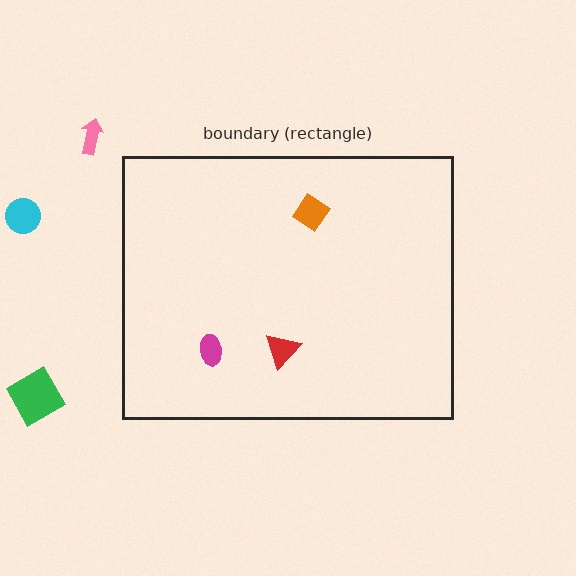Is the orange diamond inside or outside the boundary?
Inside.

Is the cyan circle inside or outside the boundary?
Outside.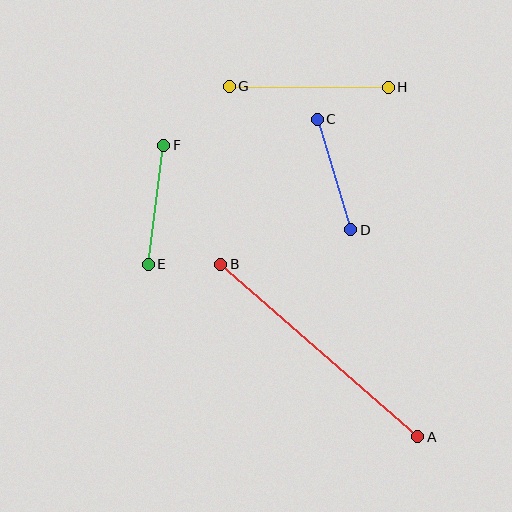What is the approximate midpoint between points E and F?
The midpoint is at approximately (156, 205) pixels.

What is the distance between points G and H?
The distance is approximately 159 pixels.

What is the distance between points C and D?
The distance is approximately 115 pixels.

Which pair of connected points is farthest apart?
Points A and B are farthest apart.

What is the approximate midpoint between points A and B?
The midpoint is at approximately (319, 351) pixels.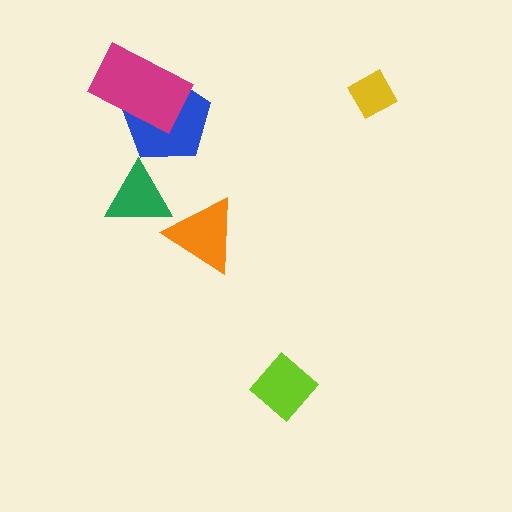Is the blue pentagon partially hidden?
Yes, it is partially covered by another shape.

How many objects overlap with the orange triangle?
1 object overlaps with the orange triangle.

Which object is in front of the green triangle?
The orange triangle is in front of the green triangle.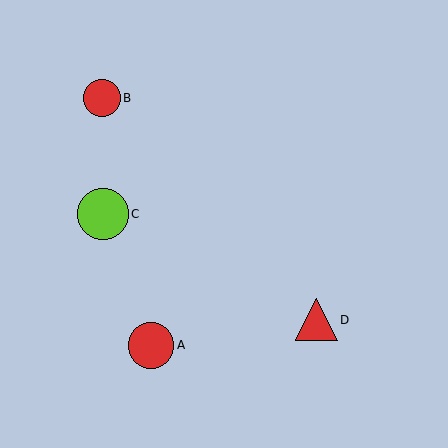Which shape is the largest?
The lime circle (labeled C) is the largest.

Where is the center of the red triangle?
The center of the red triangle is at (316, 320).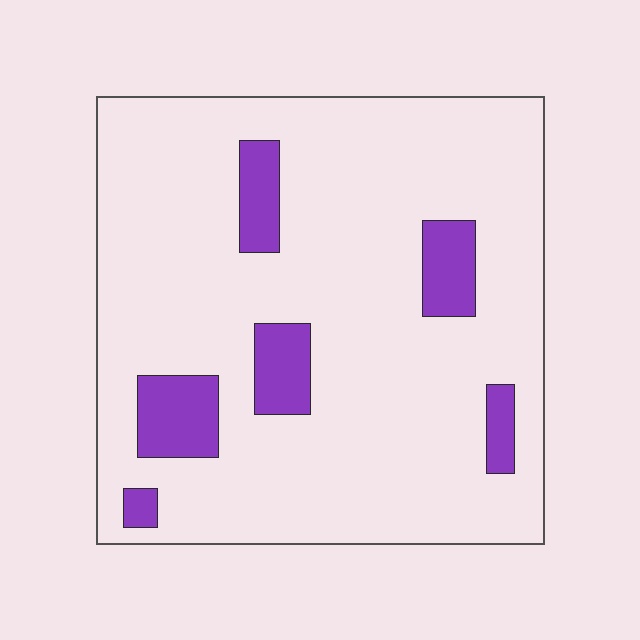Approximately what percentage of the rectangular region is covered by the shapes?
Approximately 15%.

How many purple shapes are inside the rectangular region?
6.